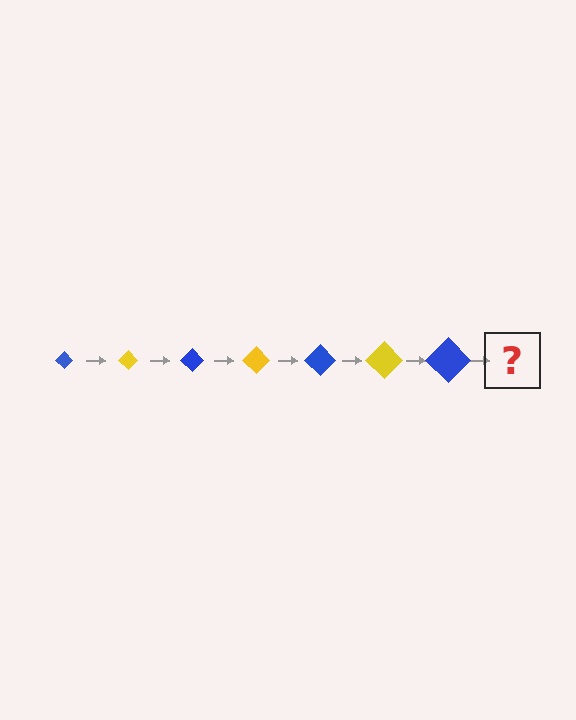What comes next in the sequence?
The next element should be a yellow diamond, larger than the previous one.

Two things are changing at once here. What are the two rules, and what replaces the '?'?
The two rules are that the diamond grows larger each step and the color cycles through blue and yellow. The '?' should be a yellow diamond, larger than the previous one.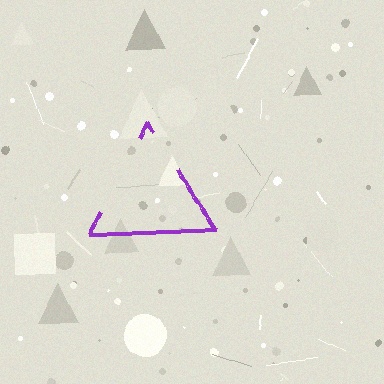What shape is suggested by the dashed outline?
The dashed outline suggests a triangle.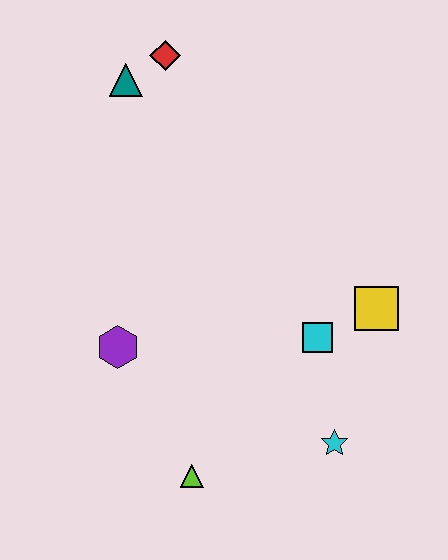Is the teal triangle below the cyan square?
No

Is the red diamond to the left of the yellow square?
Yes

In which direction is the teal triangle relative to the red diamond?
The teal triangle is to the left of the red diamond.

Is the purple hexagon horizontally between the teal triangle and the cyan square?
No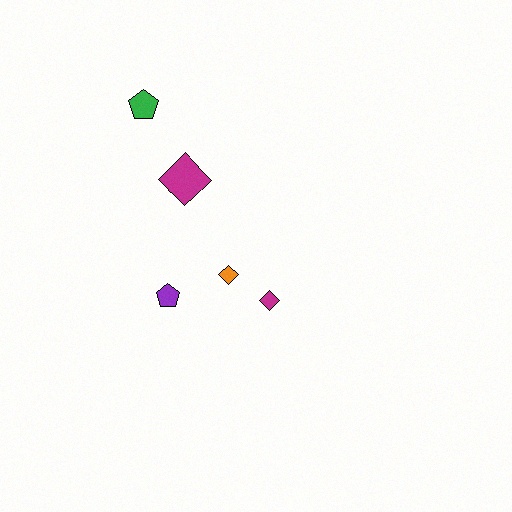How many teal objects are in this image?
There are no teal objects.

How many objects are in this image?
There are 5 objects.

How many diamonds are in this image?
There are 3 diamonds.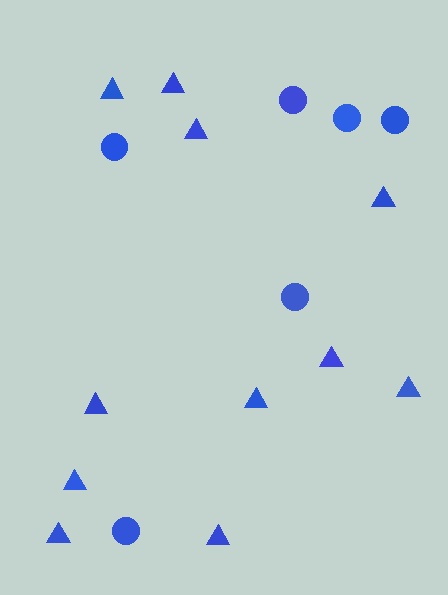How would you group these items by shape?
There are 2 groups: one group of circles (6) and one group of triangles (11).